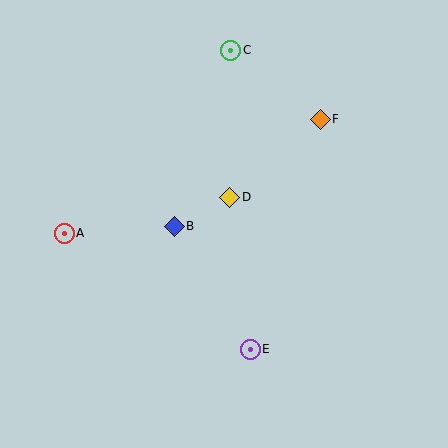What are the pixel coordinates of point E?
Point E is at (250, 349).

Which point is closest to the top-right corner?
Point F is closest to the top-right corner.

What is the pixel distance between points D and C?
The distance between D and C is 147 pixels.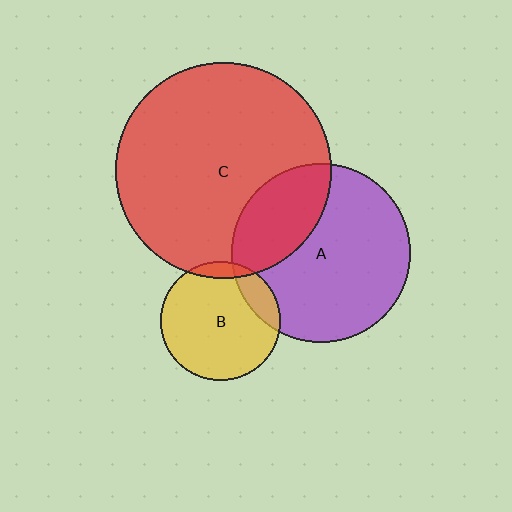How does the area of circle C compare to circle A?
Approximately 1.5 times.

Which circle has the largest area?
Circle C (red).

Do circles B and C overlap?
Yes.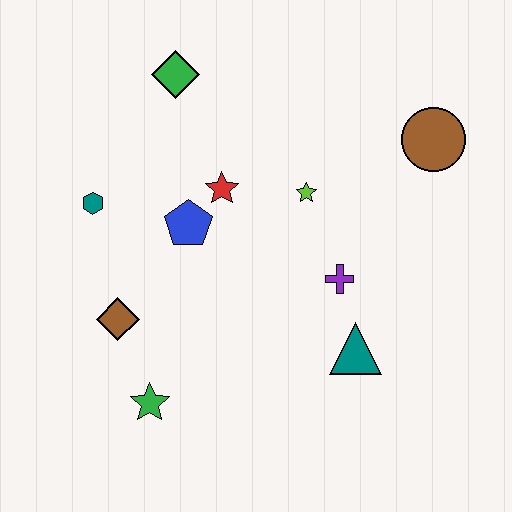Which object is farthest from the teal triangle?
The green diamond is farthest from the teal triangle.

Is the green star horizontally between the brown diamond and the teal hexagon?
No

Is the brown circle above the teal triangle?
Yes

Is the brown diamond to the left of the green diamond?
Yes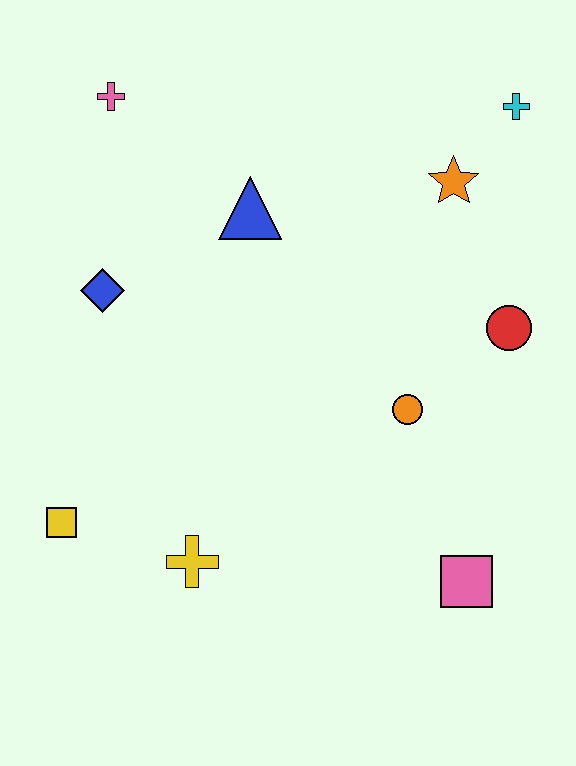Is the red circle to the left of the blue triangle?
No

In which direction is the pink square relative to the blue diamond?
The pink square is to the right of the blue diamond.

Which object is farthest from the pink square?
The pink cross is farthest from the pink square.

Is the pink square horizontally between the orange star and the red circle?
Yes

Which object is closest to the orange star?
The cyan cross is closest to the orange star.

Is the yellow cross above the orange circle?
No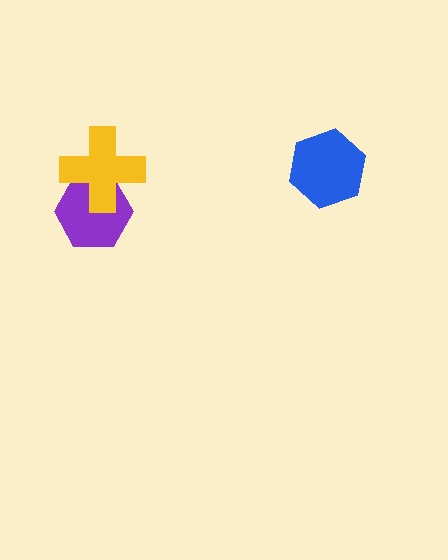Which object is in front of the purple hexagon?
The yellow cross is in front of the purple hexagon.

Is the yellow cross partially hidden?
No, no other shape covers it.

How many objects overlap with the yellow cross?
1 object overlaps with the yellow cross.